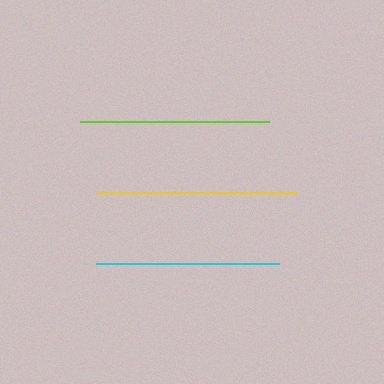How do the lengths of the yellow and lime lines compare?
The yellow and lime lines are approximately the same length.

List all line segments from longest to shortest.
From longest to shortest: yellow, lime, cyan.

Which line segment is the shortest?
The cyan line is the shortest at approximately 183 pixels.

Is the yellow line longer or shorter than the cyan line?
The yellow line is longer than the cyan line.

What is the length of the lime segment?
The lime segment is approximately 188 pixels long.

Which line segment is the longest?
The yellow line is the longest at approximately 200 pixels.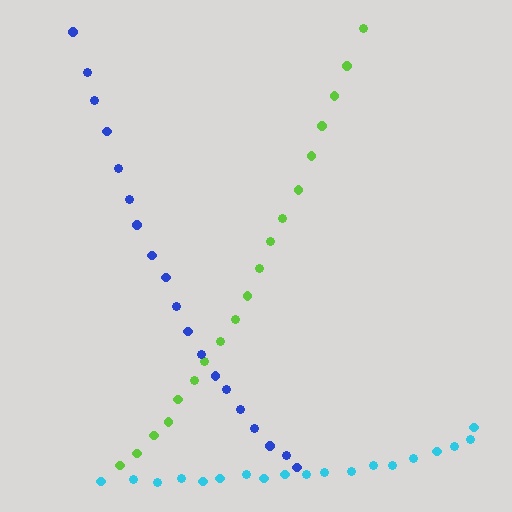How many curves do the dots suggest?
There are 3 distinct paths.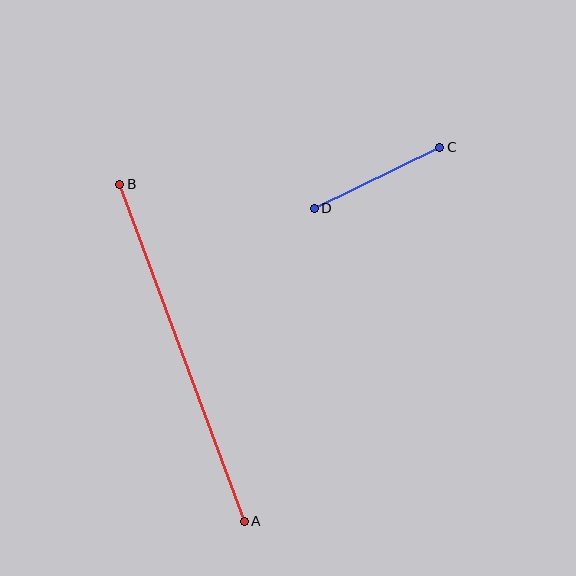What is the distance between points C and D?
The distance is approximately 140 pixels.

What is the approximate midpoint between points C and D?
The midpoint is at approximately (377, 178) pixels.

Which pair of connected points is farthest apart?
Points A and B are farthest apart.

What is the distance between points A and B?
The distance is approximately 359 pixels.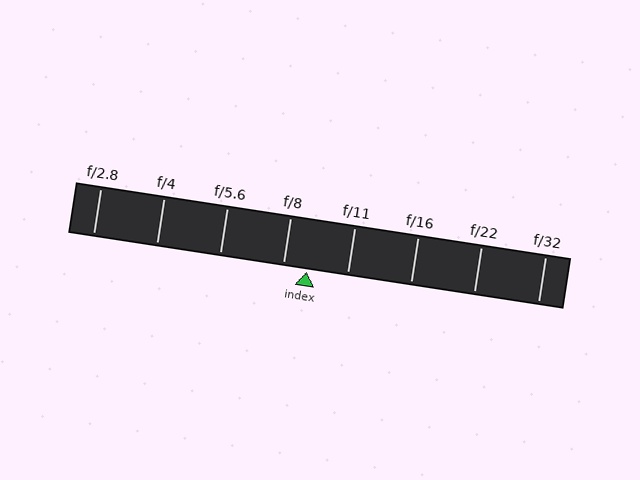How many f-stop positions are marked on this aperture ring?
There are 8 f-stop positions marked.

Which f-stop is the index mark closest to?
The index mark is closest to f/8.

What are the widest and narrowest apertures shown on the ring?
The widest aperture shown is f/2.8 and the narrowest is f/32.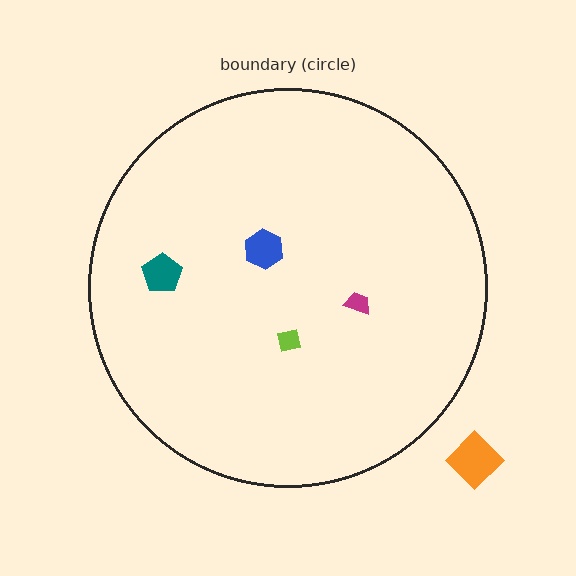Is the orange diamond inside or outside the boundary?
Outside.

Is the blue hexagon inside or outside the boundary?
Inside.